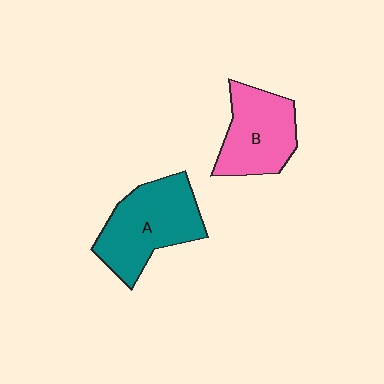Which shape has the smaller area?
Shape B (pink).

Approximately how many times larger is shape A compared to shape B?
Approximately 1.2 times.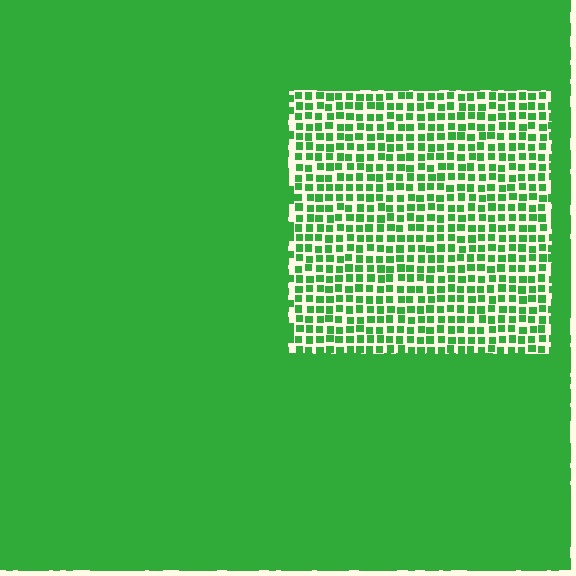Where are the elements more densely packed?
The elements are more densely packed outside the rectangle boundary.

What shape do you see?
I see a rectangle.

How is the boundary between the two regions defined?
The boundary is defined by a change in element density (approximately 2.9x ratio). All elements are the same color, size, and shape.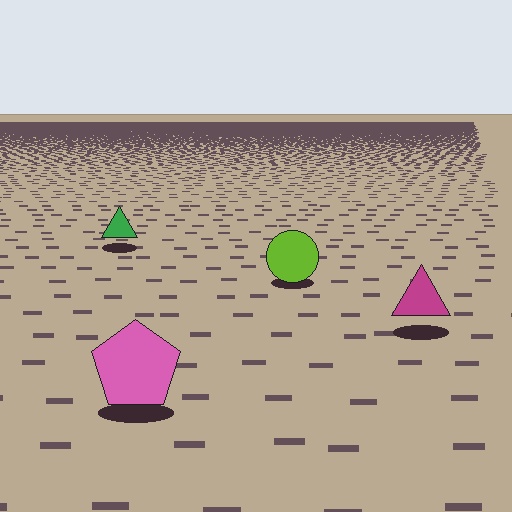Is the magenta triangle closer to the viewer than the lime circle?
Yes. The magenta triangle is closer — you can tell from the texture gradient: the ground texture is coarser near it.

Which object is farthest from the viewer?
The green triangle is farthest from the viewer. It appears smaller and the ground texture around it is denser.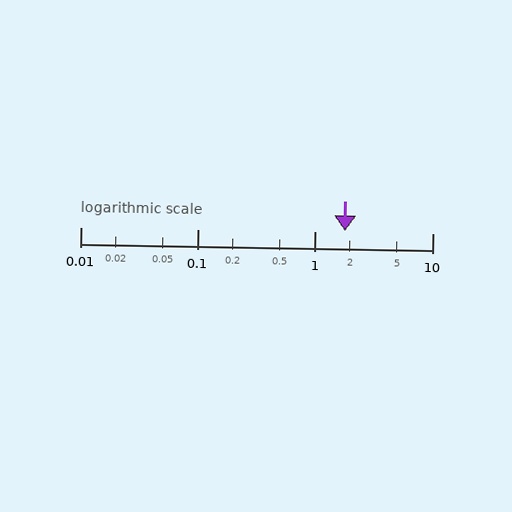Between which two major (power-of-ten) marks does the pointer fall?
The pointer is between 1 and 10.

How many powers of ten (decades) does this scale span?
The scale spans 3 decades, from 0.01 to 10.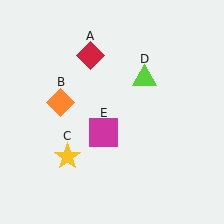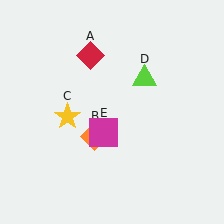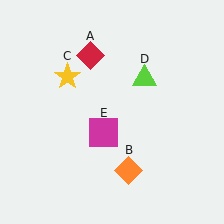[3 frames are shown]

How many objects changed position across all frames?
2 objects changed position: orange diamond (object B), yellow star (object C).